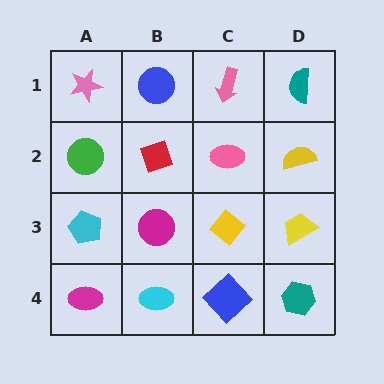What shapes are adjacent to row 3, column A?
A green circle (row 2, column A), a magenta ellipse (row 4, column A), a magenta circle (row 3, column B).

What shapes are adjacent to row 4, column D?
A yellow trapezoid (row 3, column D), a blue diamond (row 4, column C).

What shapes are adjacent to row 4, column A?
A cyan pentagon (row 3, column A), a cyan ellipse (row 4, column B).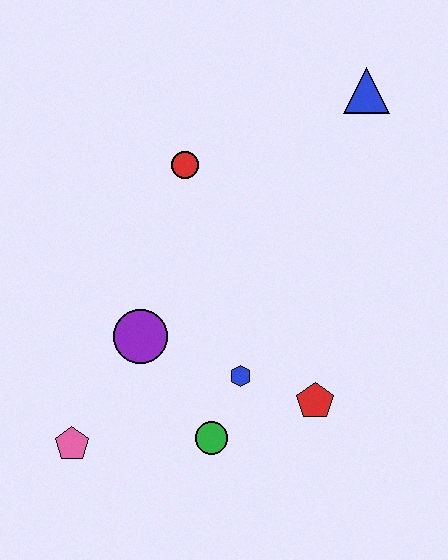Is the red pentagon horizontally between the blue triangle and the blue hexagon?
Yes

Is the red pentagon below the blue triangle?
Yes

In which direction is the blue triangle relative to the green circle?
The blue triangle is above the green circle.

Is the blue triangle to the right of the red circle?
Yes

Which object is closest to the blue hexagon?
The green circle is closest to the blue hexagon.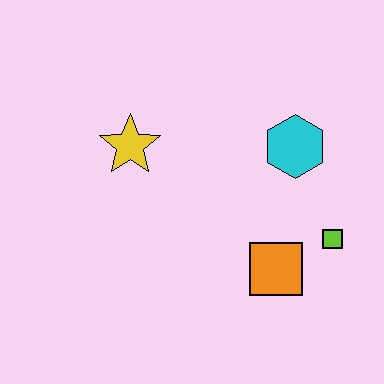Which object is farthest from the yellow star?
The lime square is farthest from the yellow star.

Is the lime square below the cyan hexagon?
Yes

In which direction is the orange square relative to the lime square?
The orange square is to the left of the lime square.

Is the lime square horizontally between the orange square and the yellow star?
No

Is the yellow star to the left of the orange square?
Yes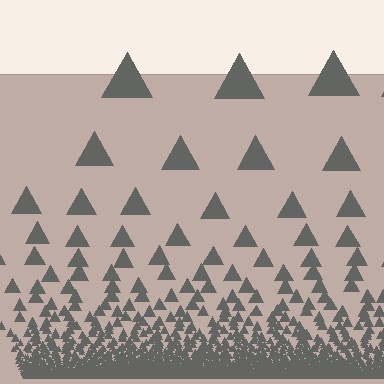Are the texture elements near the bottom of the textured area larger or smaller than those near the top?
Smaller. The gradient is inverted — elements near the bottom are smaller and denser.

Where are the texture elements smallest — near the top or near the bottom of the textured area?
Near the bottom.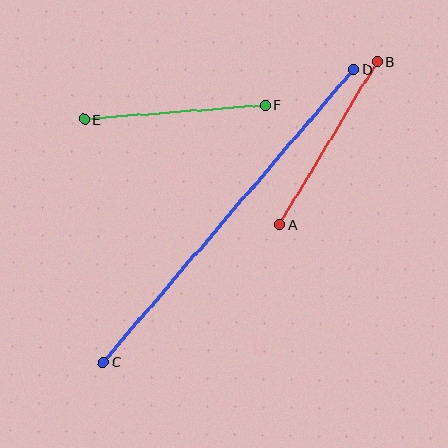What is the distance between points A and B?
The distance is approximately 190 pixels.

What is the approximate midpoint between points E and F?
The midpoint is at approximately (175, 112) pixels.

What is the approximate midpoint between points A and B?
The midpoint is at approximately (328, 143) pixels.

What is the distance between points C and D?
The distance is approximately 385 pixels.